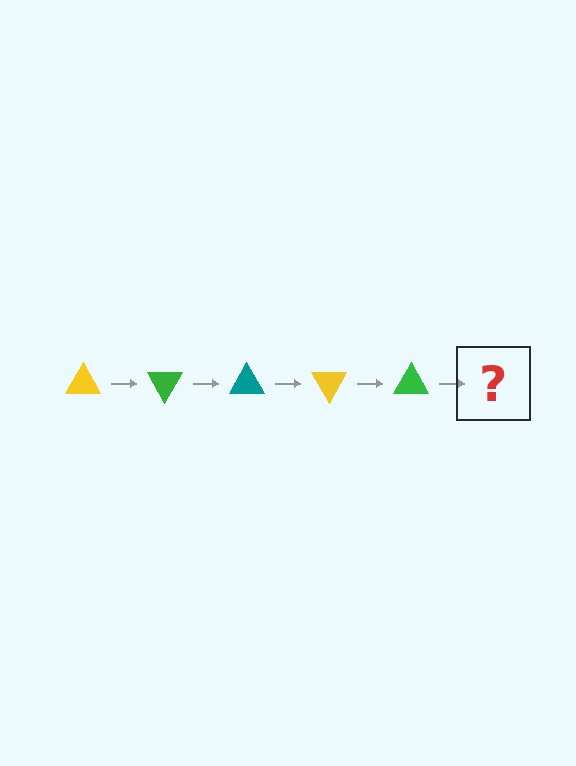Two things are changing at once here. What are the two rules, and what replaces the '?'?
The two rules are that it rotates 60 degrees each step and the color cycles through yellow, green, and teal. The '?' should be a teal triangle, rotated 300 degrees from the start.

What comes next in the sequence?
The next element should be a teal triangle, rotated 300 degrees from the start.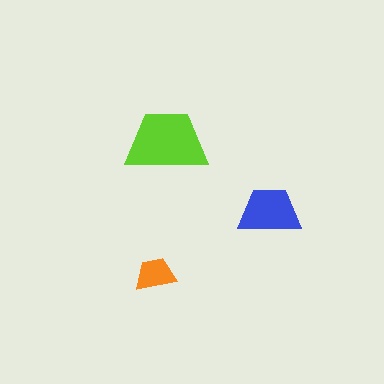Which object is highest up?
The lime trapezoid is topmost.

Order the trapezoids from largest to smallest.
the lime one, the blue one, the orange one.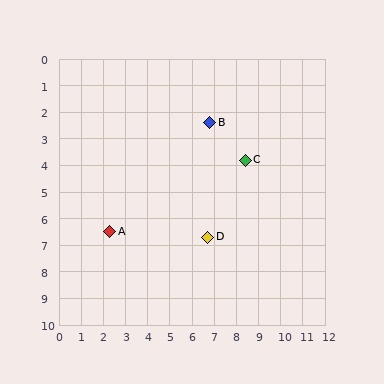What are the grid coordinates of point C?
Point C is at approximately (8.4, 3.8).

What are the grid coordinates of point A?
Point A is at approximately (2.3, 6.5).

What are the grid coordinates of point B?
Point B is at approximately (6.8, 2.4).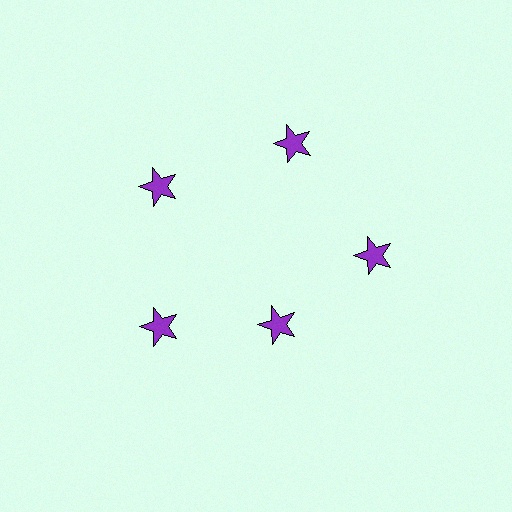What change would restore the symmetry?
The symmetry would be restored by moving it outward, back onto the ring so that all 5 stars sit at equal angles and equal distance from the center.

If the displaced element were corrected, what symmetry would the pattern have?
It would have 5-fold rotational symmetry — the pattern would map onto itself every 72 degrees.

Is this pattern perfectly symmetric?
No. The 5 purple stars are arranged in a ring, but one element near the 5 o'clock position is pulled inward toward the center, breaking the 5-fold rotational symmetry.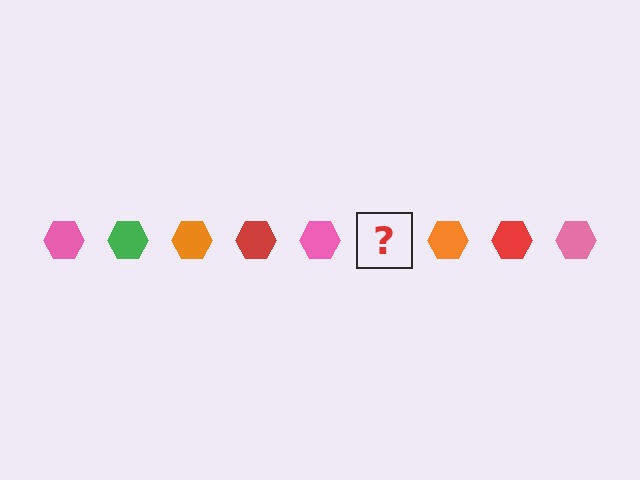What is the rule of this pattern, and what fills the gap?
The rule is that the pattern cycles through pink, green, orange, red hexagons. The gap should be filled with a green hexagon.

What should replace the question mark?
The question mark should be replaced with a green hexagon.